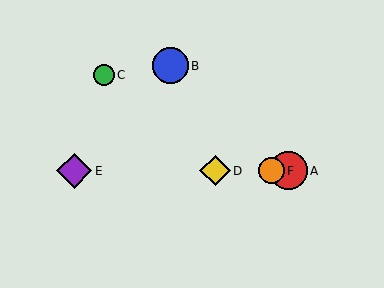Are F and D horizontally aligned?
Yes, both are at y≈171.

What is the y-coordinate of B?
Object B is at y≈66.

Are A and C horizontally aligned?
No, A is at y≈171 and C is at y≈75.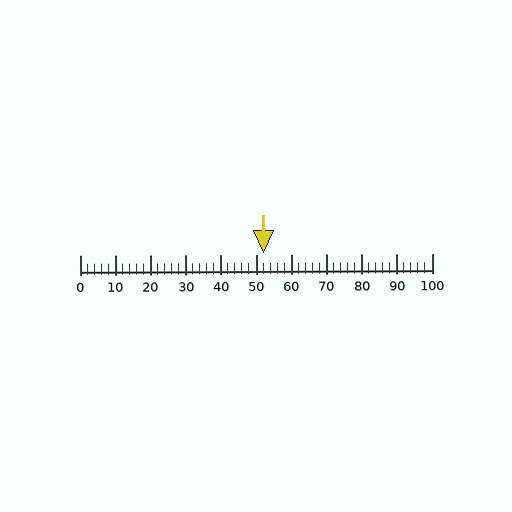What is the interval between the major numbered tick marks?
The major tick marks are spaced 10 units apart.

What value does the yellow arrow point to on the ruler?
The yellow arrow points to approximately 52.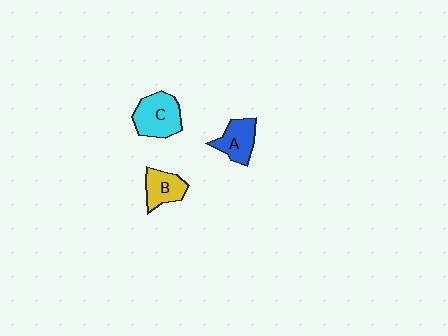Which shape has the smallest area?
Shape B (yellow).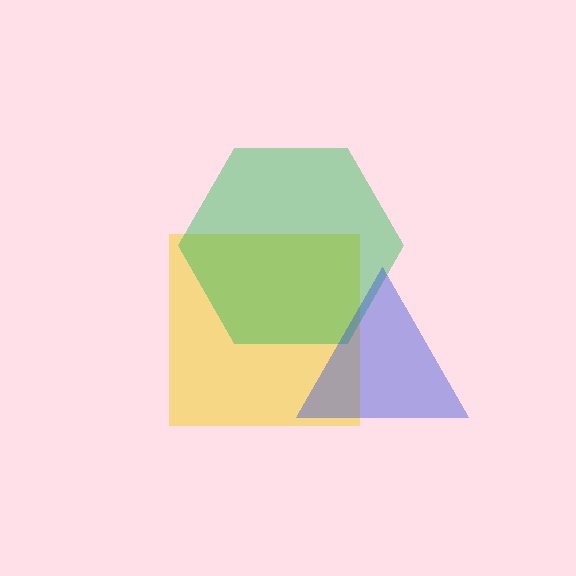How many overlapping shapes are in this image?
There are 3 overlapping shapes in the image.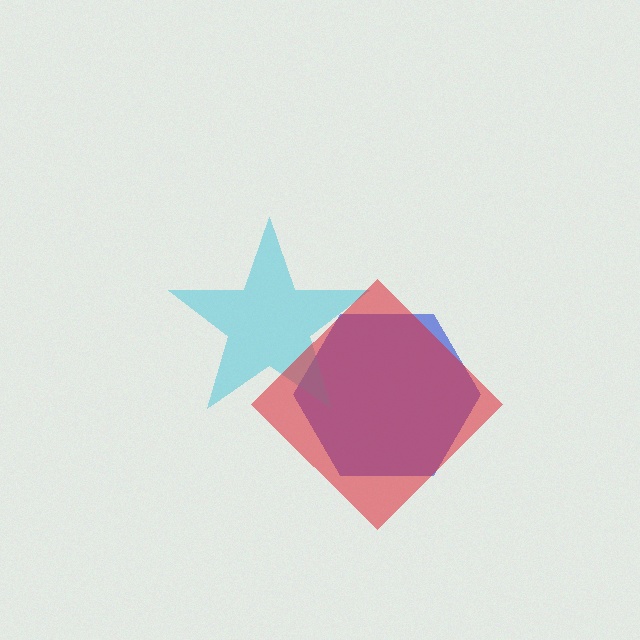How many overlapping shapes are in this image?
There are 3 overlapping shapes in the image.